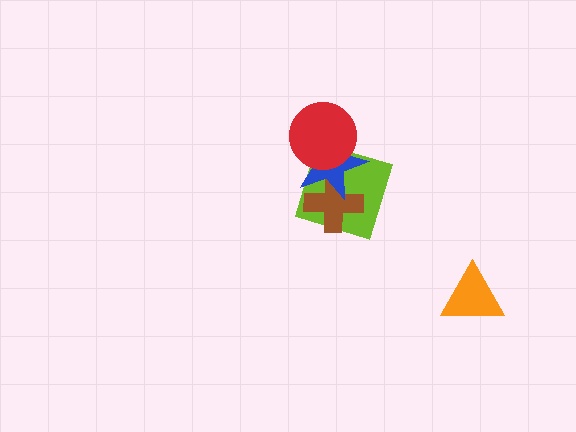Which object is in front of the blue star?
The red circle is in front of the blue star.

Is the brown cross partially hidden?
Yes, it is partially covered by another shape.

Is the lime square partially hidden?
Yes, it is partially covered by another shape.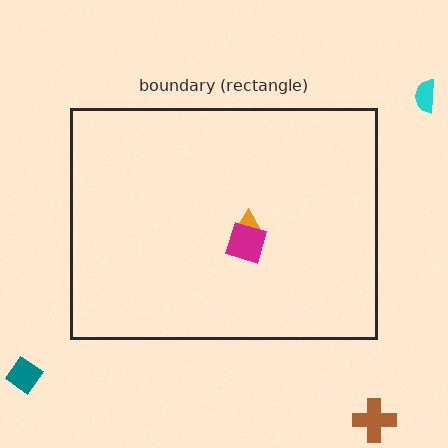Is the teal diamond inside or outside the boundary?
Outside.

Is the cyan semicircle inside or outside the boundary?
Outside.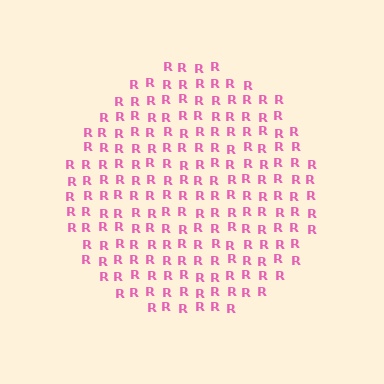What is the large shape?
The large shape is a circle.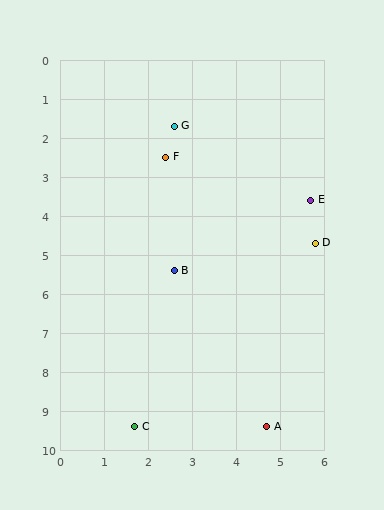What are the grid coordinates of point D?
Point D is at approximately (5.8, 4.7).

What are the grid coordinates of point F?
Point F is at approximately (2.4, 2.5).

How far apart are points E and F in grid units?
Points E and F are about 3.5 grid units apart.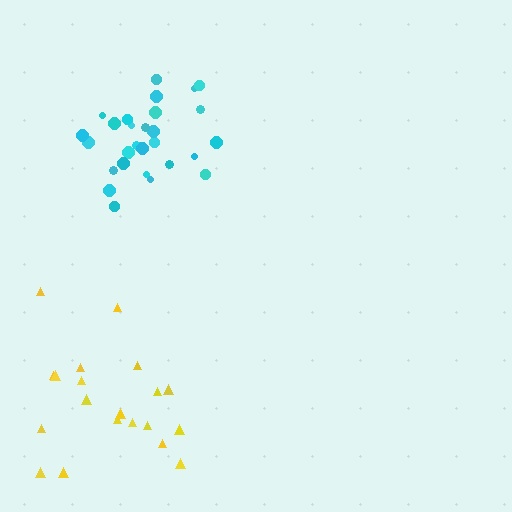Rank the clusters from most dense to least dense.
cyan, yellow.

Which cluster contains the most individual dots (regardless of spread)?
Cyan (28).